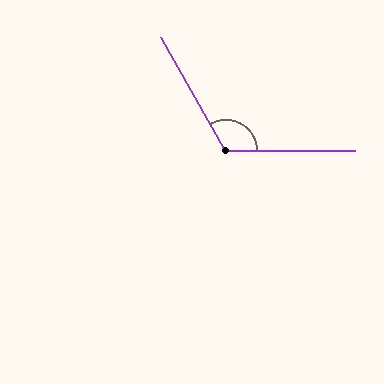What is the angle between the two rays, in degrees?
Approximately 119 degrees.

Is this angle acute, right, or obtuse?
It is obtuse.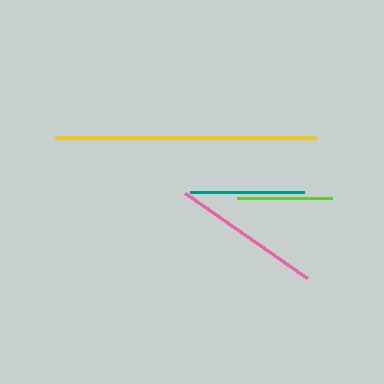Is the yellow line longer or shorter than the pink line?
The yellow line is longer than the pink line.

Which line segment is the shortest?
The lime line is the shortest at approximately 95 pixels.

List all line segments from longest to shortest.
From longest to shortest: yellow, pink, teal, lime.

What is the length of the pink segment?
The pink segment is approximately 148 pixels long.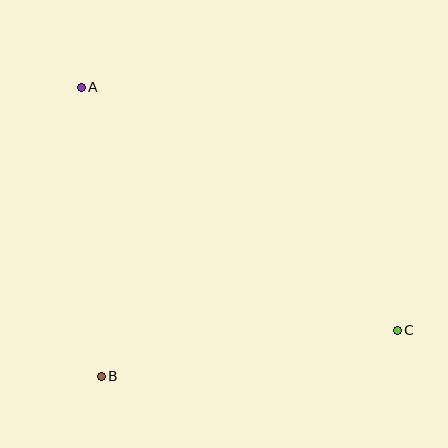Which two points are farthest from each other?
Points A and C are farthest from each other.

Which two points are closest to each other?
Points A and B are closest to each other.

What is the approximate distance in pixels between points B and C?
The distance between B and C is approximately 300 pixels.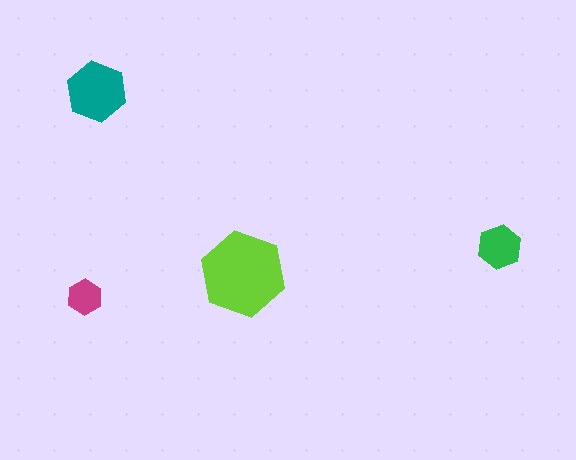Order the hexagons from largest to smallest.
the lime one, the teal one, the green one, the magenta one.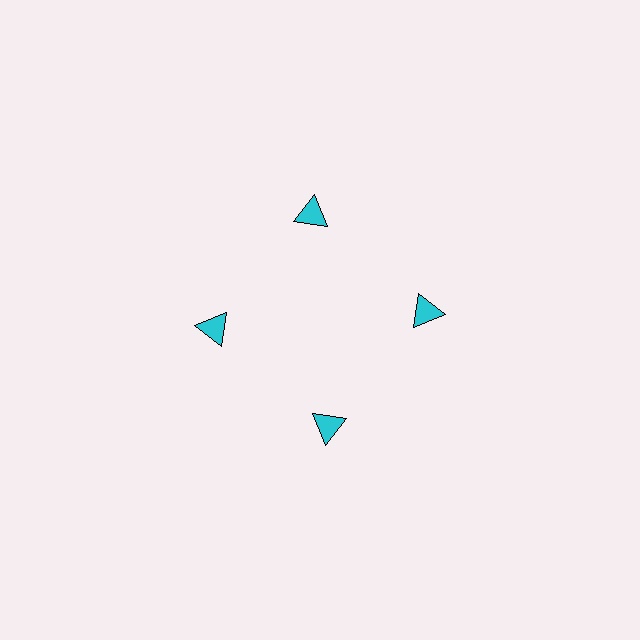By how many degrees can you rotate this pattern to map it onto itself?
The pattern maps onto itself every 90 degrees of rotation.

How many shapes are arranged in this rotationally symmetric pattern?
There are 4 shapes, arranged in 4 groups of 1.